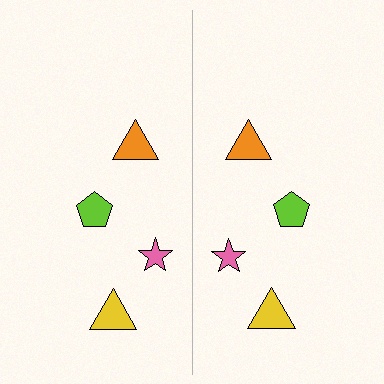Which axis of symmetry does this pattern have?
The pattern has a vertical axis of symmetry running through the center of the image.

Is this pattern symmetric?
Yes, this pattern has bilateral (reflection) symmetry.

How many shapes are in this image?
There are 8 shapes in this image.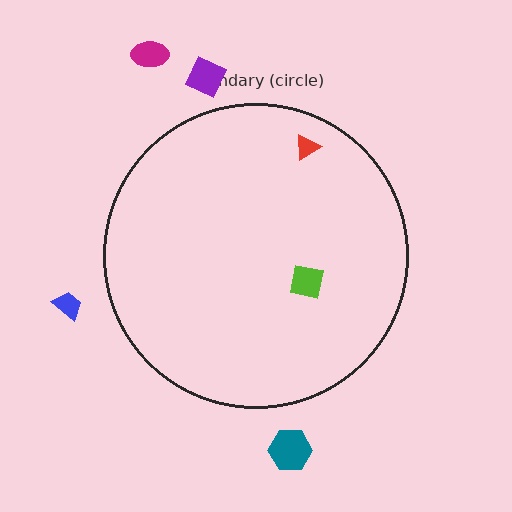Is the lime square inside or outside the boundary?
Inside.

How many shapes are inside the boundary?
2 inside, 4 outside.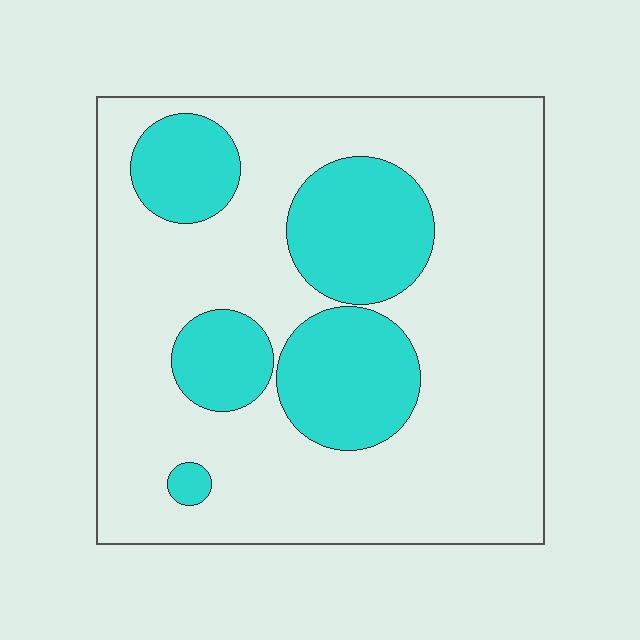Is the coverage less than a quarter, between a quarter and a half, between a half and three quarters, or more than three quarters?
Between a quarter and a half.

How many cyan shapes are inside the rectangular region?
5.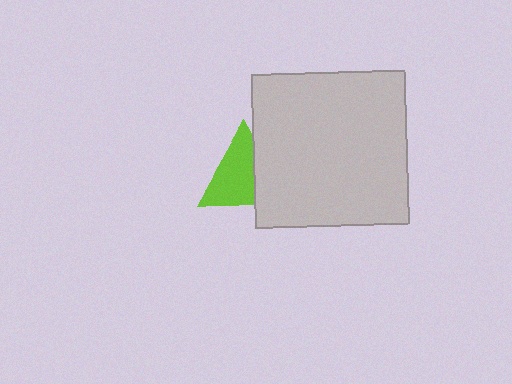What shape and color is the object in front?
The object in front is a light gray square.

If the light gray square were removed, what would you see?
You would see the complete lime triangle.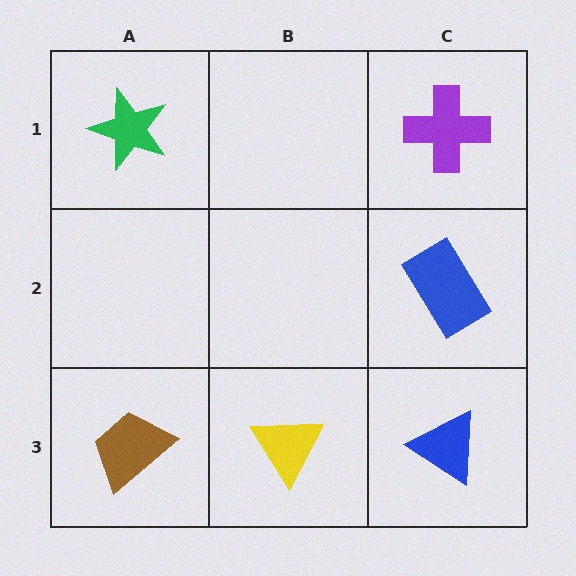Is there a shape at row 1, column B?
No, that cell is empty.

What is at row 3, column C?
A blue triangle.